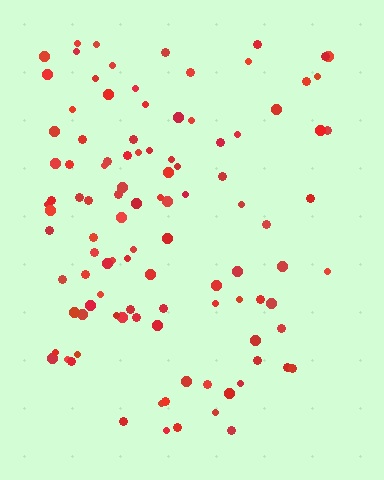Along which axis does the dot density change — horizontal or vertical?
Horizontal.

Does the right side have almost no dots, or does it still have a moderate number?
Still a moderate number, just noticeably fewer than the left.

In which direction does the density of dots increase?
From right to left, with the left side densest.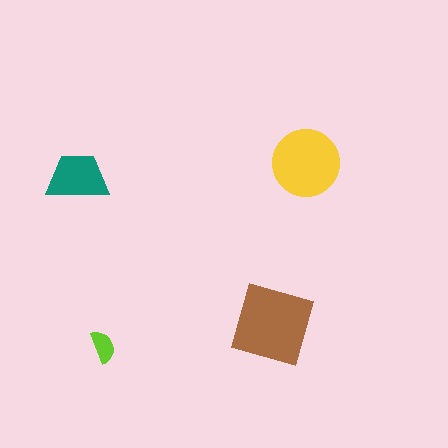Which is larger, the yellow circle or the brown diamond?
The brown diamond.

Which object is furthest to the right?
The yellow circle is rightmost.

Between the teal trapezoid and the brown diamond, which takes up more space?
The brown diamond.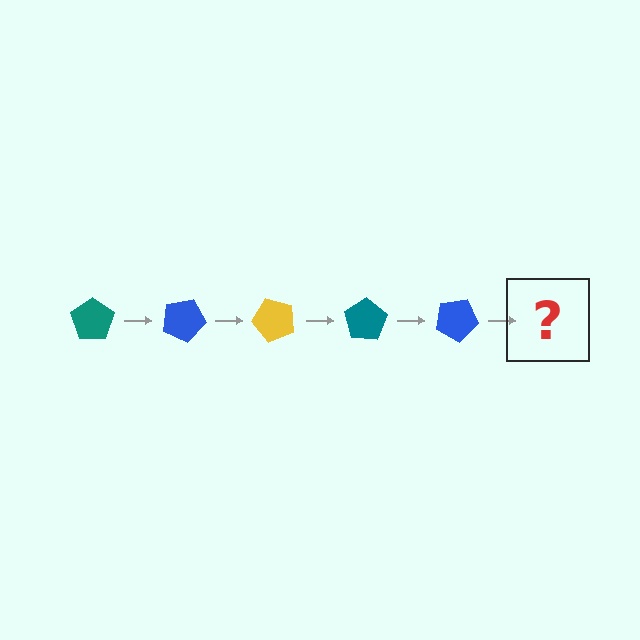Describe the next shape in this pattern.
It should be a yellow pentagon, rotated 125 degrees from the start.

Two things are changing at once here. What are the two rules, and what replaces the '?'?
The two rules are that it rotates 25 degrees each step and the color cycles through teal, blue, and yellow. The '?' should be a yellow pentagon, rotated 125 degrees from the start.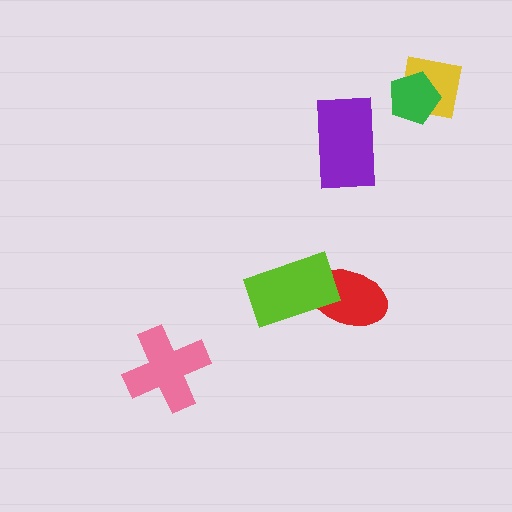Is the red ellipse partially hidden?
Yes, it is partially covered by another shape.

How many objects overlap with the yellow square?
1 object overlaps with the yellow square.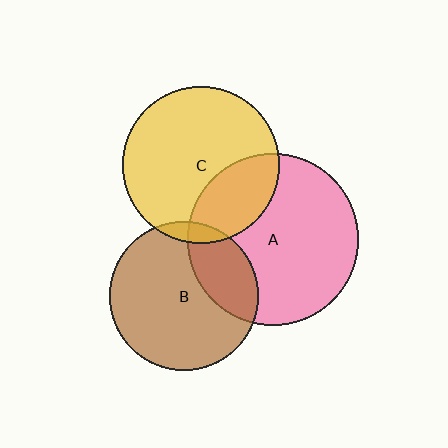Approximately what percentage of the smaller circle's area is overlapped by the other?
Approximately 5%.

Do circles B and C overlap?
Yes.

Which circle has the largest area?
Circle A (pink).